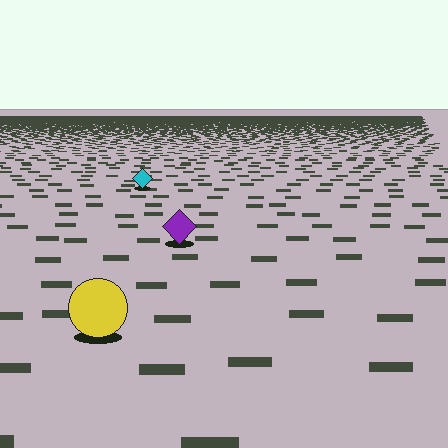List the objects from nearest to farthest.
From nearest to farthest: the yellow circle, the purple diamond, the cyan diamond.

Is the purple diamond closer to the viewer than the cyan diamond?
Yes. The purple diamond is closer — you can tell from the texture gradient: the ground texture is coarser near it.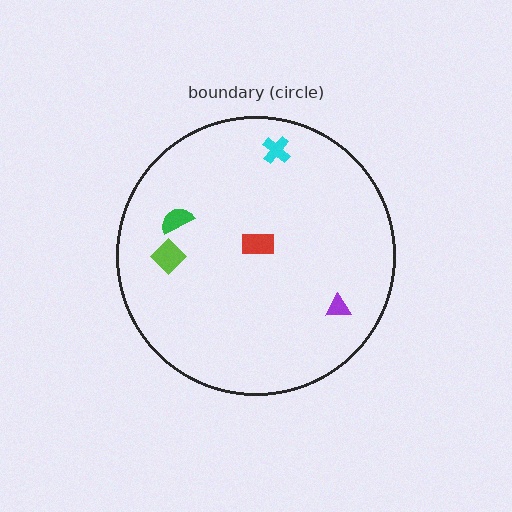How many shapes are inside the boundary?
5 inside, 0 outside.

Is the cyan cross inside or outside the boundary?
Inside.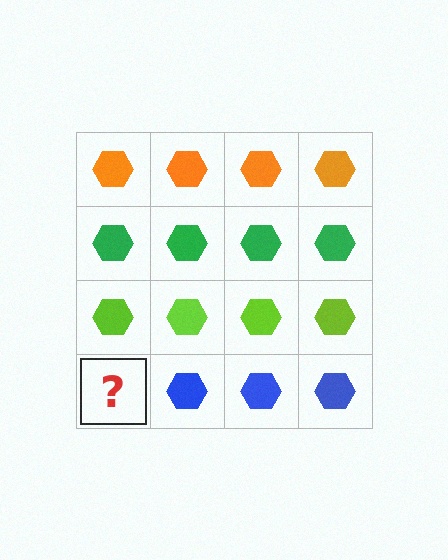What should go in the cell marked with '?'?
The missing cell should contain a blue hexagon.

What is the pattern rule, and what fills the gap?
The rule is that each row has a consistent color. The gap should be filled with a blue hexagon.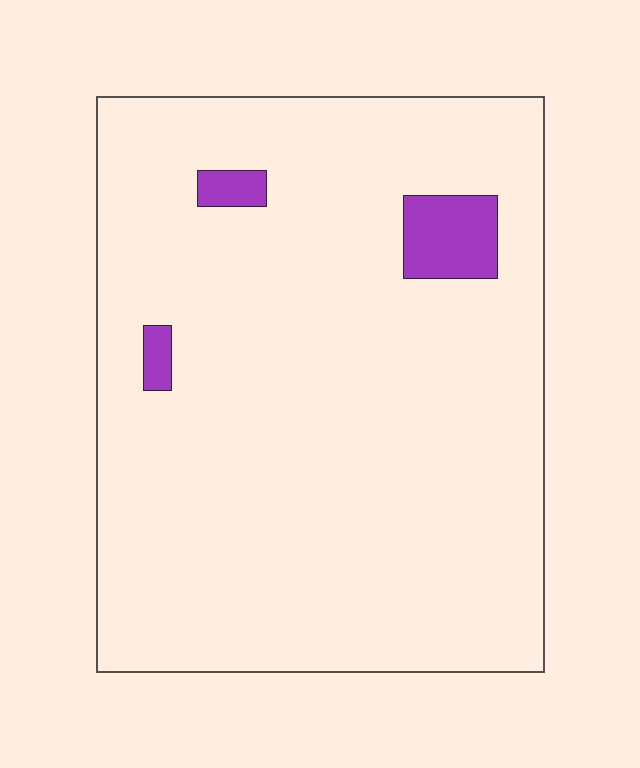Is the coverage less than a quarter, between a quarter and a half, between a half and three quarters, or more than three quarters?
Less than a quarter.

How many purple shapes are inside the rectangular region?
3.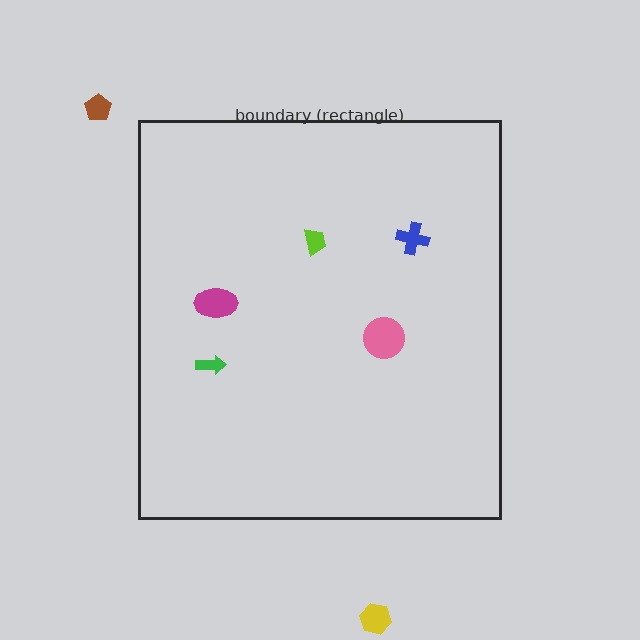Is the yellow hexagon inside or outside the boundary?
Outside.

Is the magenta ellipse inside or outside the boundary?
Inside.